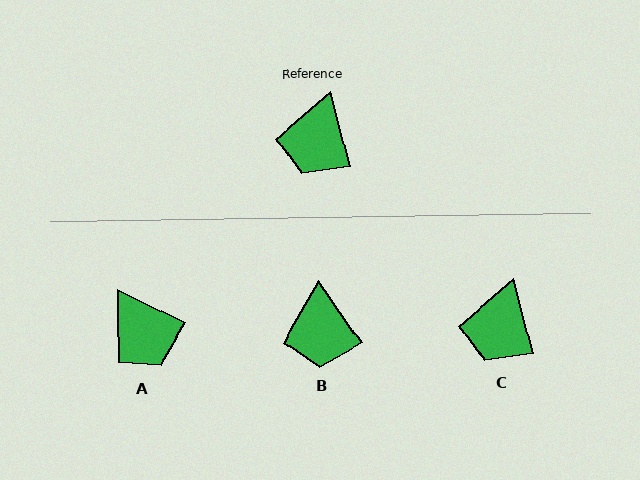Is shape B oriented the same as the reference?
No, it is off by about 20 degrees.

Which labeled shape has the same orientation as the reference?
C.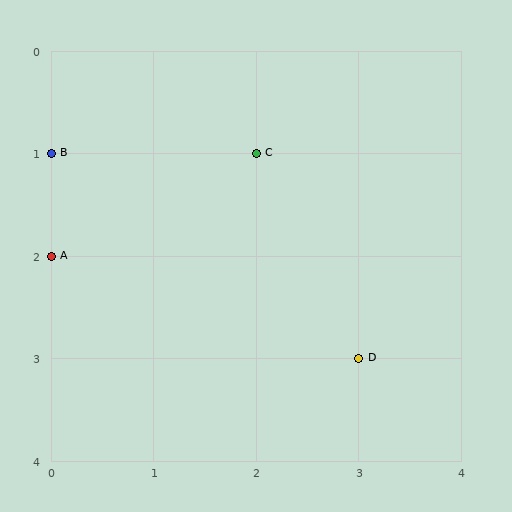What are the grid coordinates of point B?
Point B is at grid coordinates (0, 1).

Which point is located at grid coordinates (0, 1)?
Point B is at (0, 1).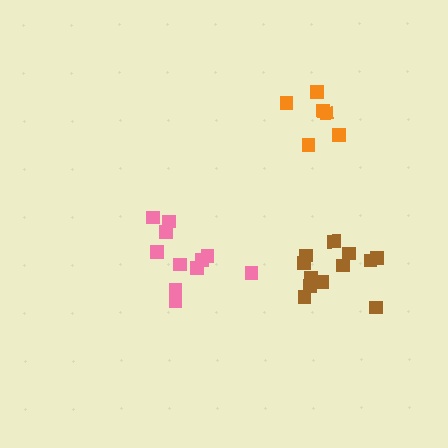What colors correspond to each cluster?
The clusters are colored: pink, orange, brown.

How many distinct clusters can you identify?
There are 3 distinct clusters.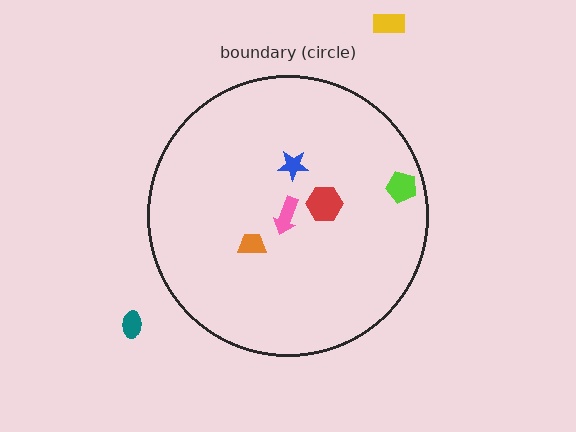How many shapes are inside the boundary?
5 inside, 2 outside.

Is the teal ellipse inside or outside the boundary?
Outside.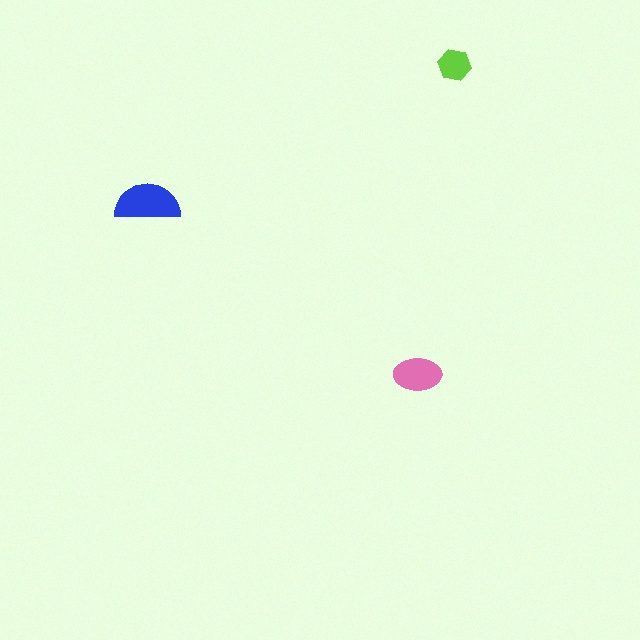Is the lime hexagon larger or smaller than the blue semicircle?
Smaller.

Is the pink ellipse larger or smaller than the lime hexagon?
Larger.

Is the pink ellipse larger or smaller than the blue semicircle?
Smaller.